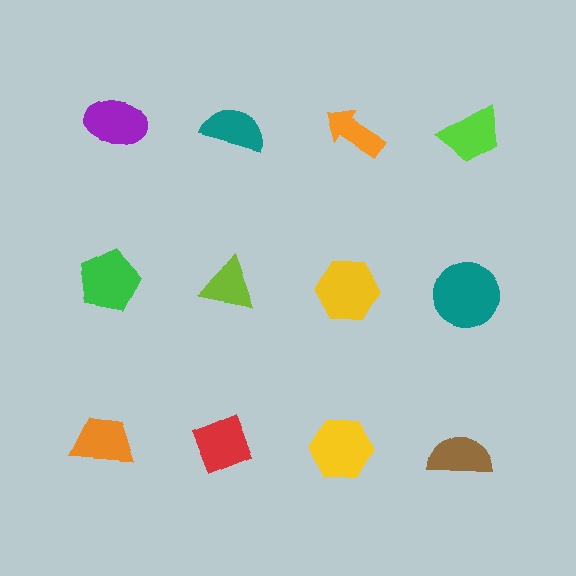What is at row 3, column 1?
An orange trapezoid.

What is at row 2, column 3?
A yellow hexagon.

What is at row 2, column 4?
A teal circle.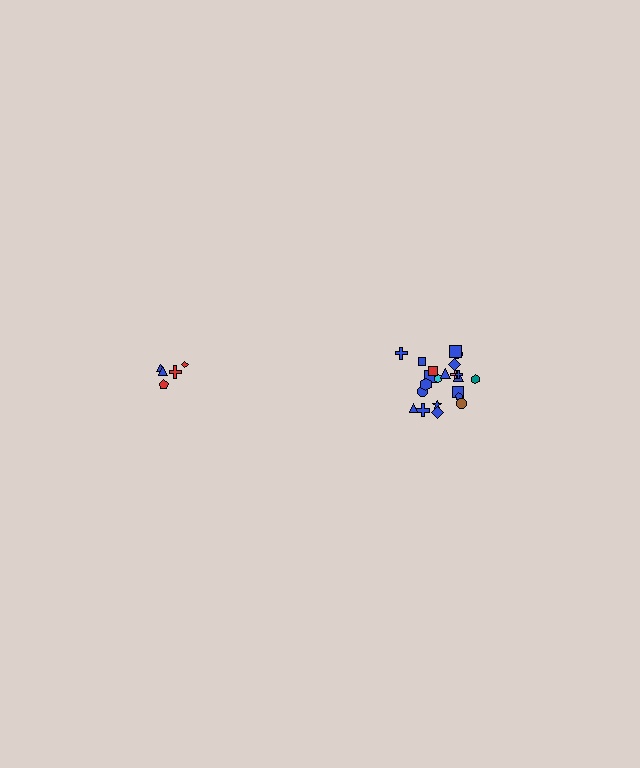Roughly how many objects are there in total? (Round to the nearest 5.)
Roughly 25 objects in total.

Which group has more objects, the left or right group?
The right group.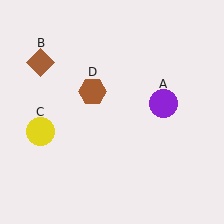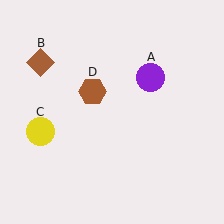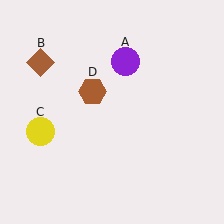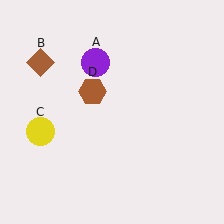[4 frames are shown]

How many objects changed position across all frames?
1 object changed position: purple circle (object A).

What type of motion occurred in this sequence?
The purple circle (object A) rotated counterclockwise around the center of the scene.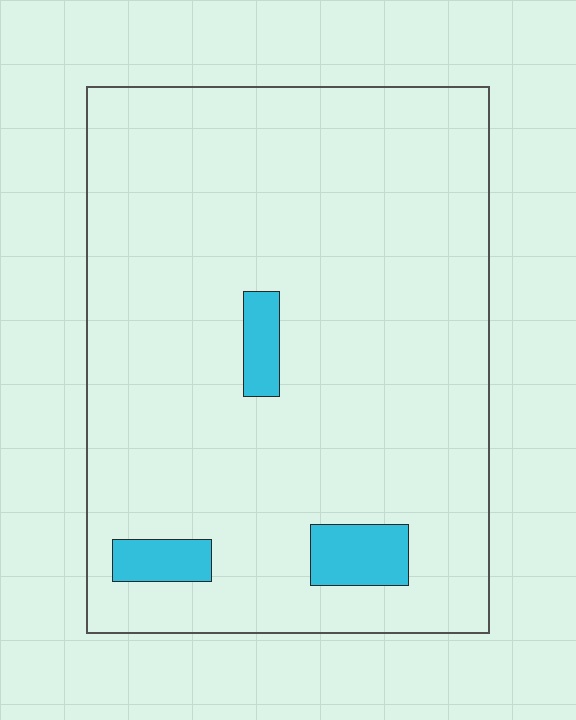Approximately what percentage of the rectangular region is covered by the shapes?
Approximately 5%.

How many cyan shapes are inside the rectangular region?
3.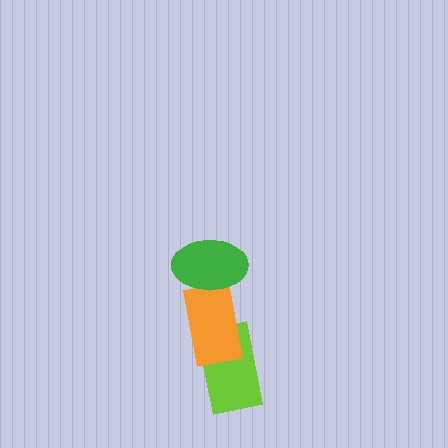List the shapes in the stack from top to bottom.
From top to bottom: the green ellipse, the orange rectangle, the lime rectangle.